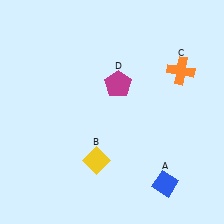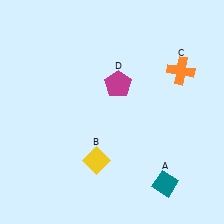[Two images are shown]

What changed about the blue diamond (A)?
In Image 1, A is blue. In Image 2, it changed to teal.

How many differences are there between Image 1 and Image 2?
There is 1 difference between the two images.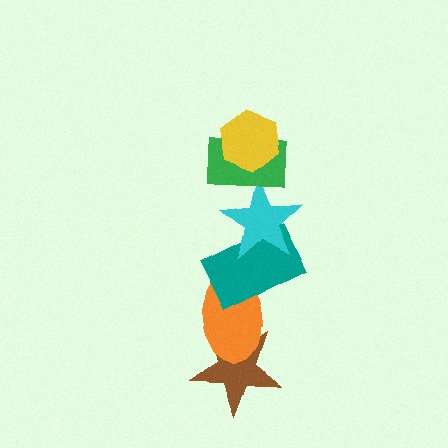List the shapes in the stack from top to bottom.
From top to bottom: the yellow hexagon, the green rectangle, the cyan star, the teal rectangle, the orange ellipse, the brown star.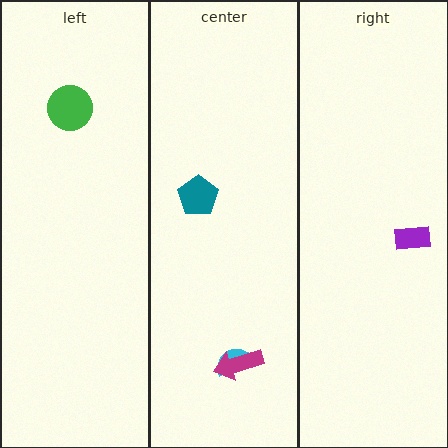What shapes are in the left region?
The green circle.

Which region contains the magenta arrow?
The center region.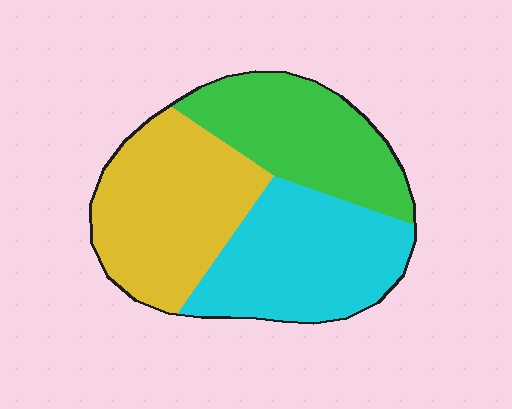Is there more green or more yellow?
Yellow.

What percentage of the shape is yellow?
Yellow covers about 35% of the shape.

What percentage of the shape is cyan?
Cyan takes up between a quarter and a half of the shape.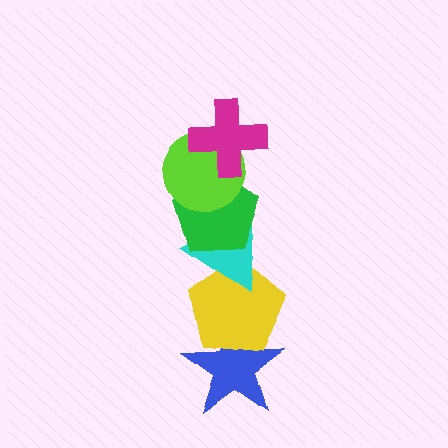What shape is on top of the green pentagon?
The lime circle is on top of the green pentagon.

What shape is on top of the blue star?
The yellow pentagon is on top of the blue star.